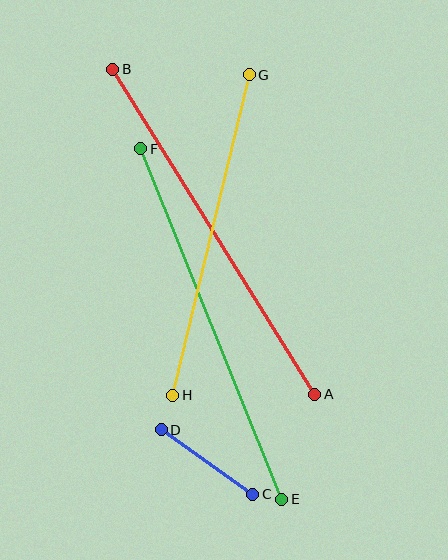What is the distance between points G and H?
The distance is approximately 330 pixels.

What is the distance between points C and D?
The distance is approximately 112 pixels.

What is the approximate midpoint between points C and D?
The midpoint is at approximately (207, 462) pixels.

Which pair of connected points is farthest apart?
Points A and B are farthest apart.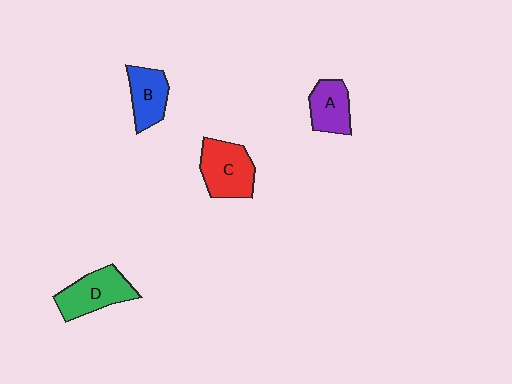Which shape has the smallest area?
Shape A (purple).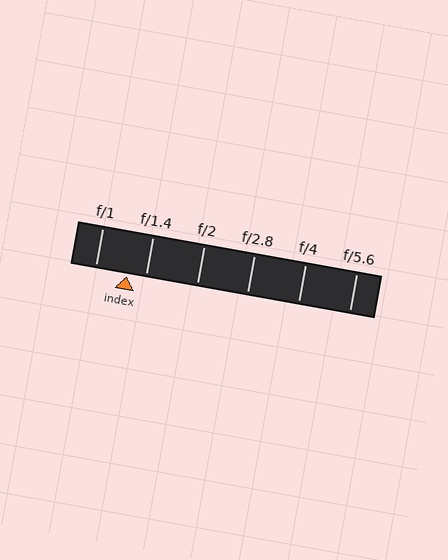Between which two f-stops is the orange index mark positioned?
The index mark is between f/1 and f/1.4.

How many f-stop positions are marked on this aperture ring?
There are 6 f-stop positions marked.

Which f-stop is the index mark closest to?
The index mark is closest to f/1.4.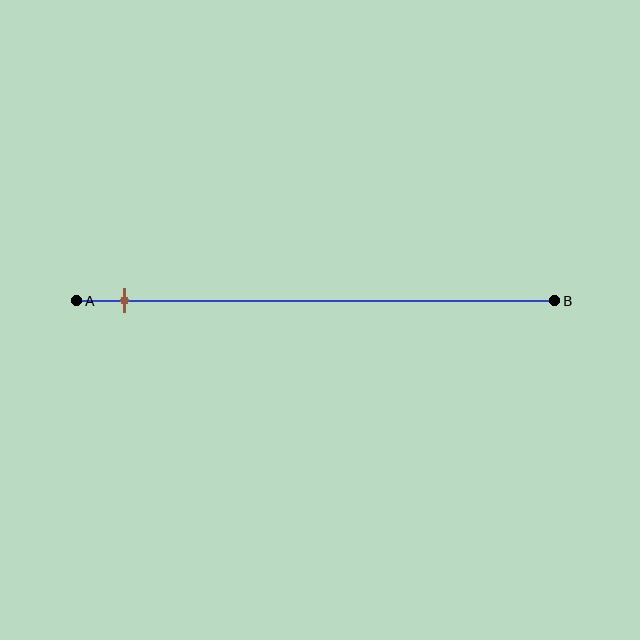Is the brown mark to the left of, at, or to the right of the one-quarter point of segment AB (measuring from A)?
The brown mark is to the left of the one-quarter point of segment AB.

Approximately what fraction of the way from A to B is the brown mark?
The brown mark is approximately 10% of the way from A to B.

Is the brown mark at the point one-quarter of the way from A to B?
No, the mark is at about 10% from A, not at the 25% one-quarter point.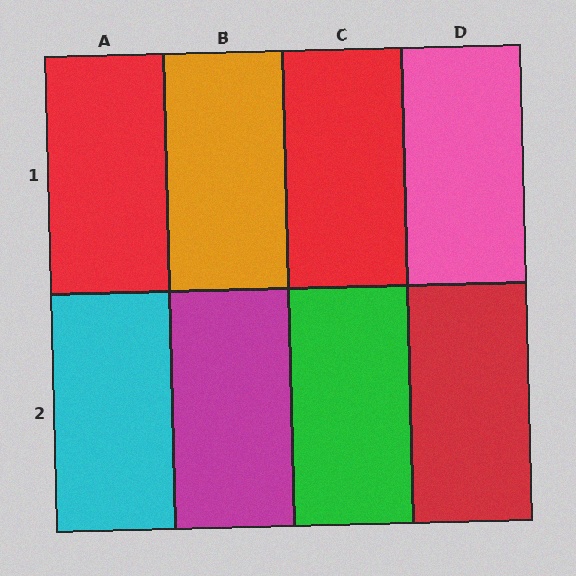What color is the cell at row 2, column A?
Cyan.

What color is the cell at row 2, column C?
Green.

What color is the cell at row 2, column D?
Red.